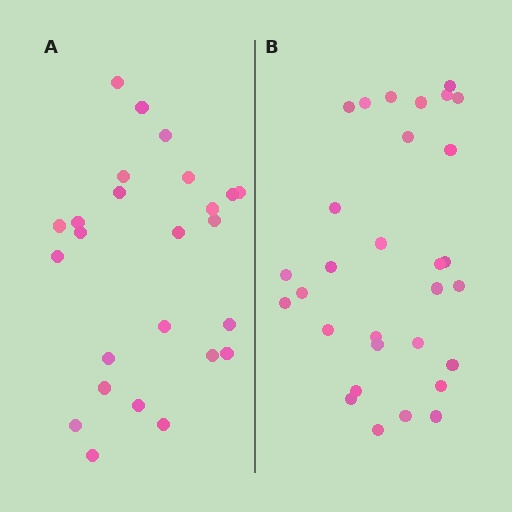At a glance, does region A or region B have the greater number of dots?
Region B (the right region) has more dots.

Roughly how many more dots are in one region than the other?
Region B has about 5 more dots than region A.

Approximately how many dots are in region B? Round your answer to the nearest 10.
About 30 dots.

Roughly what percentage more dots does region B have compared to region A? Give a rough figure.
About 20% more.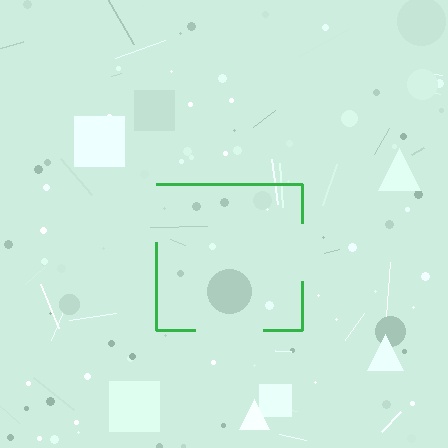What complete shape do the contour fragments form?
The contour fragments form a square.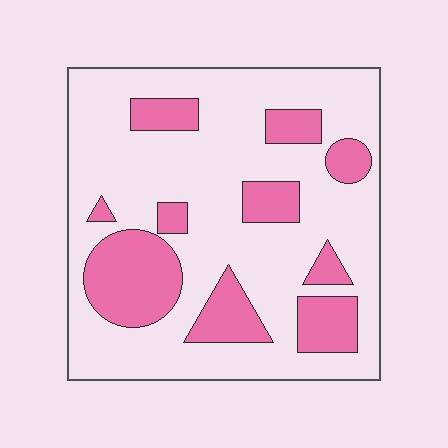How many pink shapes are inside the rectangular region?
10.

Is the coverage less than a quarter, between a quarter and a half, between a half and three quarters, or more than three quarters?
Between a quarter and a half.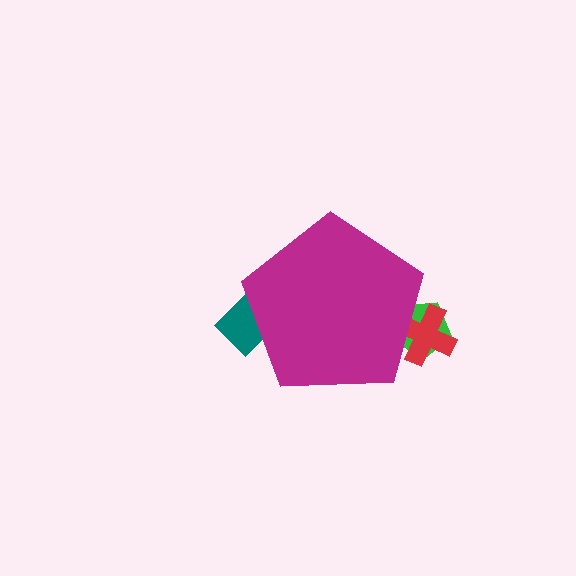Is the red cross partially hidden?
Yes, the red cross is partially hidden behind the magenta pentagon.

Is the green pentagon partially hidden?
Yes, the green pentagon is partially hidden behind the magenta pentagon.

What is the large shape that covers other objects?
A magenta pentagon.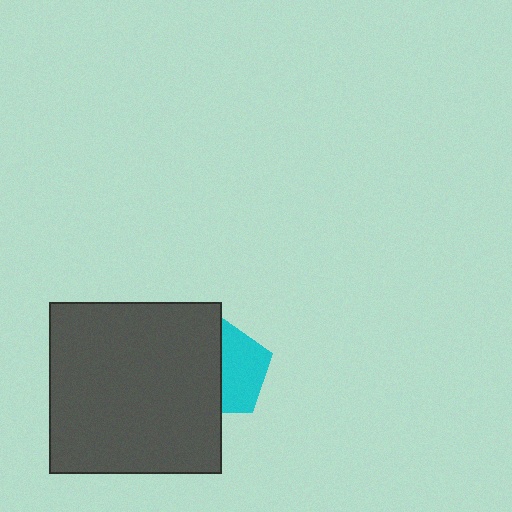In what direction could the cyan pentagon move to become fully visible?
The cyan pentagon could move right. That would shift it out from behind the dark gray square entirely.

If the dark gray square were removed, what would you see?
You would see the complete cyan pentagon.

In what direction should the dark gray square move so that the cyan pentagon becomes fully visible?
The dark gray square should move left. That is the shortest direction to clear the overlap and leave the cyan pentagon fully visible.